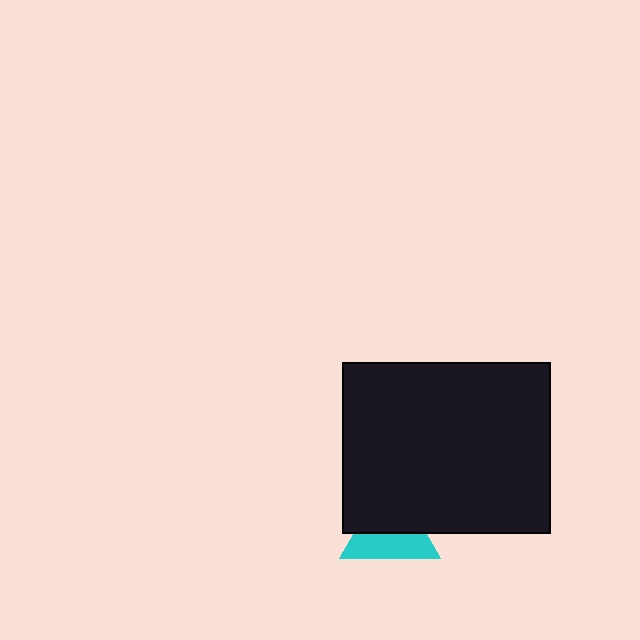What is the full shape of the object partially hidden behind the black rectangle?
The partially hidden object is a cyan triangle.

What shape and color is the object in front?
The object in front is a black rectangle.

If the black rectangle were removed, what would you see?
You would see the complete cyan triangle.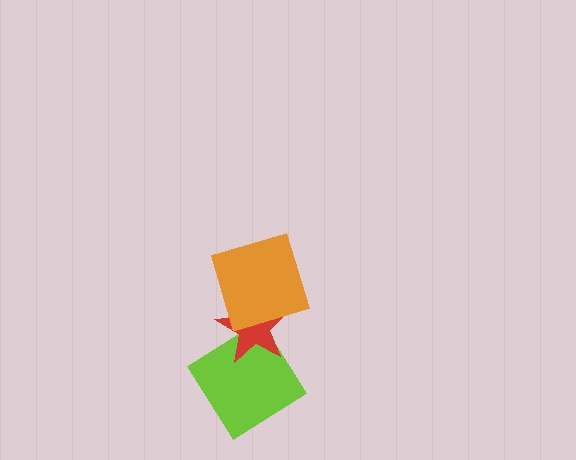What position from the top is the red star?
The red star is 2nd from the top.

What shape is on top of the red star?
The orange square is on top of the red star.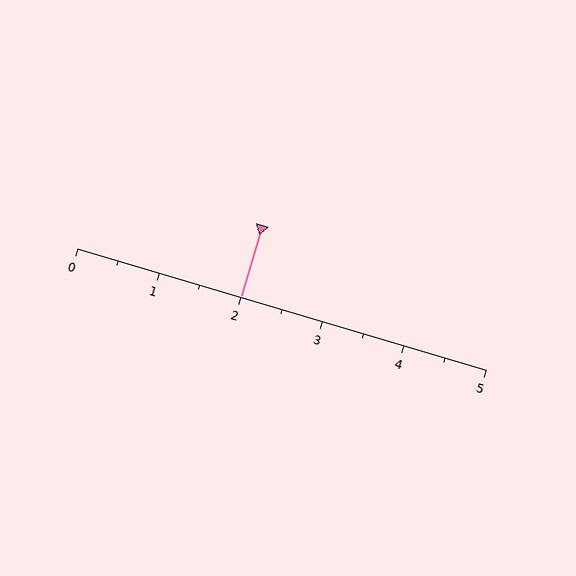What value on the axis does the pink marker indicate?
The marker indicates approximately 2.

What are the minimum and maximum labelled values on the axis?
The axis runs from 0 to 5.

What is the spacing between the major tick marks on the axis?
The major ticks are spaced 1 apart.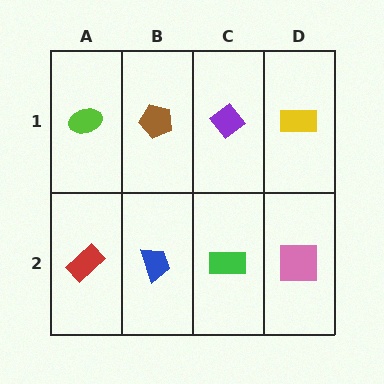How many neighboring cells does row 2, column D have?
2.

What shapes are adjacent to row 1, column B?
A blue trapezoid (row 2, column B), a lime ellipse (row 1, column A), a purple diamond (row 1, column C).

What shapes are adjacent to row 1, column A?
A red rectangle (row 2, column A), a brown pentagon (row 1, column B).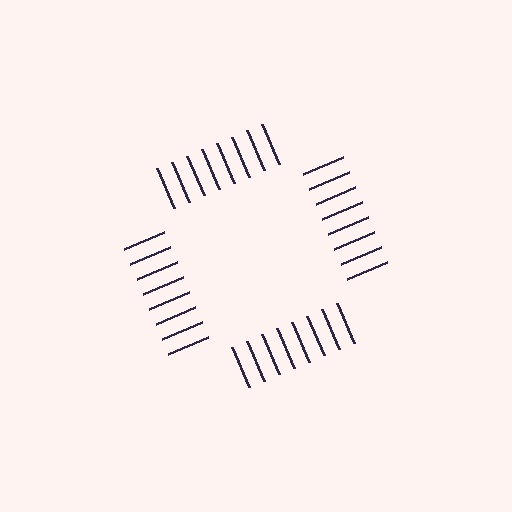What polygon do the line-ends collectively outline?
An illusory square — the line segments terminate on its edges but no continuous stroke is drawn.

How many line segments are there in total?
32 — 8 along each of the 4 edges.